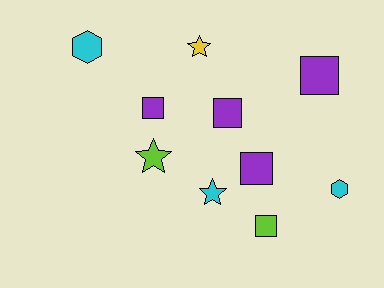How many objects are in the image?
There are 10 objects.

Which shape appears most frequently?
Square, with 5 objects.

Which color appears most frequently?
Purple, with 4 objects.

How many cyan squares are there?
There are no cyan squares.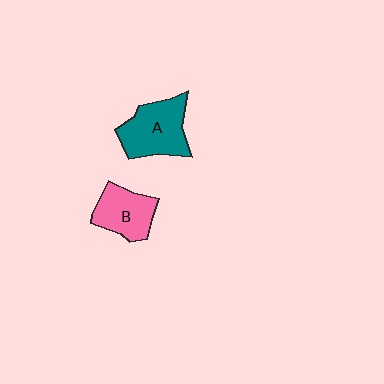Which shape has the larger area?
Shape A (teal).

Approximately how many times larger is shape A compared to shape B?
Approximately 1.3 times.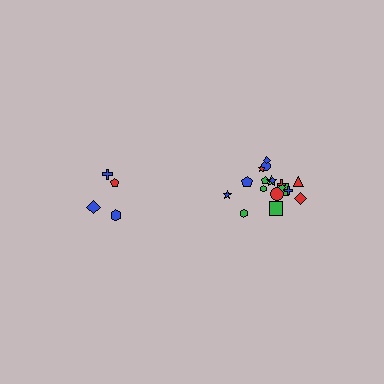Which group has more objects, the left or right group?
The right group.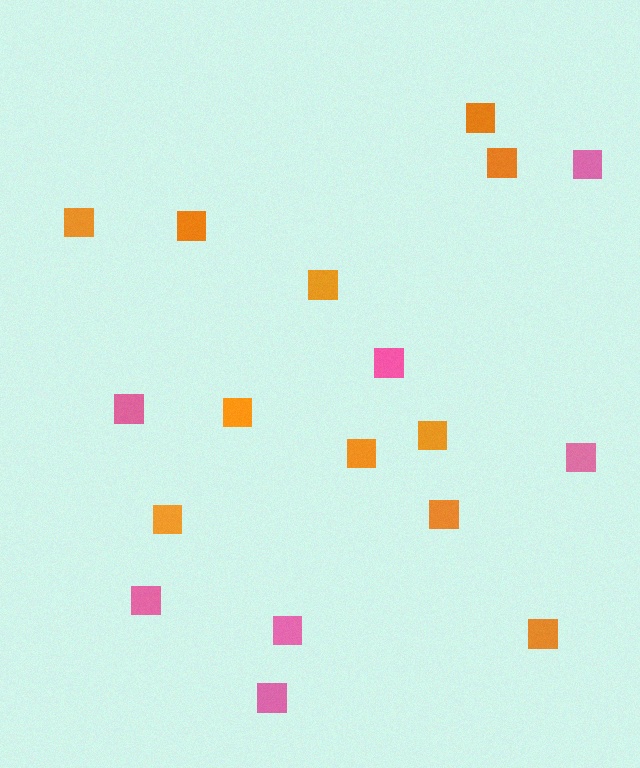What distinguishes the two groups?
There are 2 groups: one group of pink squares (7) and one group of orange squares (11).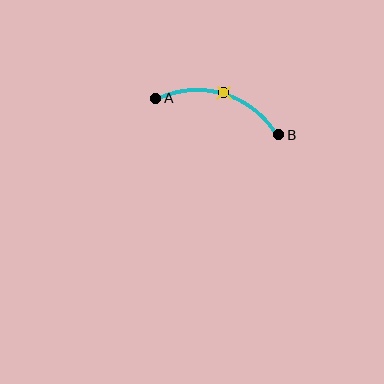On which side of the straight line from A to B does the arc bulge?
The arc bulges above the straight line connecting A and B.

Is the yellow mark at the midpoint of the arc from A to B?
Yes. The yellow mark lies on the arc at equal arc-length from both A and B — it is the arc midpoint.